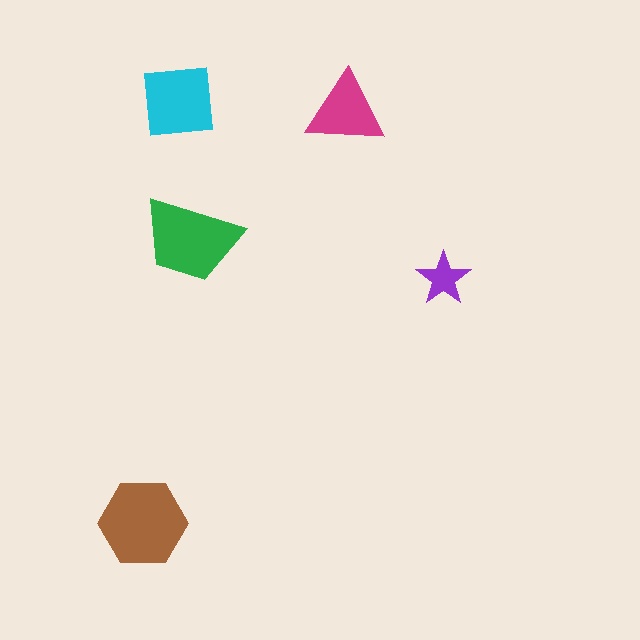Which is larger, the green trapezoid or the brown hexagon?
The brown hexagon.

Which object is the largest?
The brown hexagon.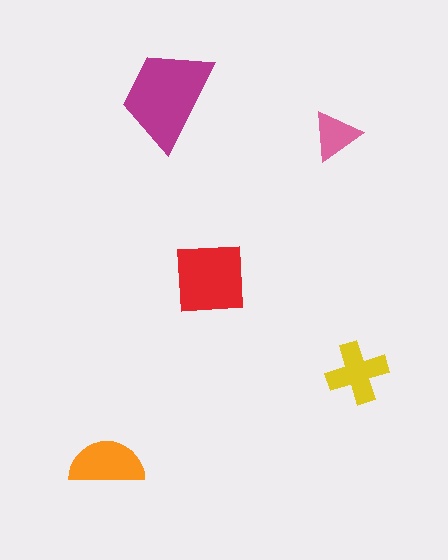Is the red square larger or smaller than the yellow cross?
Larger.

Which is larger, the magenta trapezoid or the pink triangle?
The magenta trapezoid.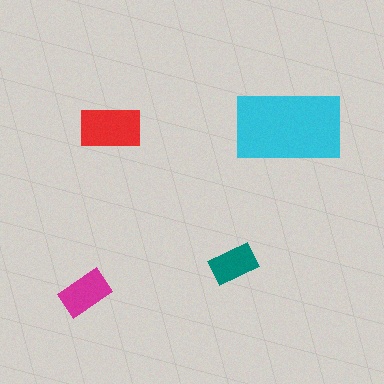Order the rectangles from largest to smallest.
the cyan one, the red one, the magenta one, the teal one.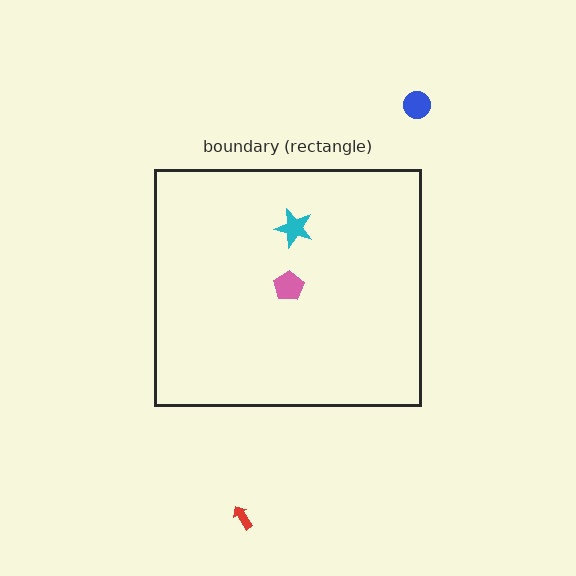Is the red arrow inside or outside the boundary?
Outside.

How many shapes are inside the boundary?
2 inside, 2 outside.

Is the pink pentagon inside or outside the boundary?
Inside.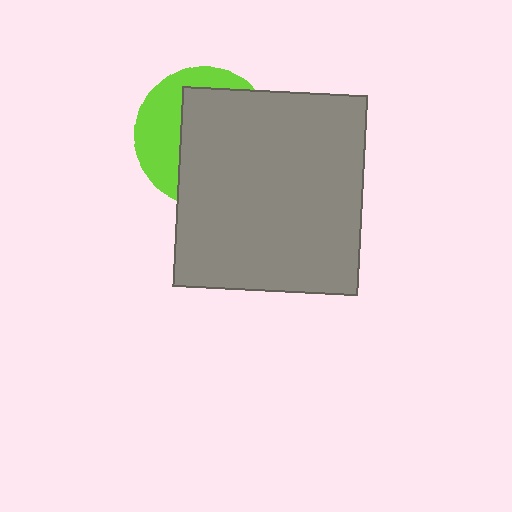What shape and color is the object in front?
The object in front is a gray rectangle.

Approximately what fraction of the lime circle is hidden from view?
Roughly 64% of the lime circle is hidden behind the gray rectangle.